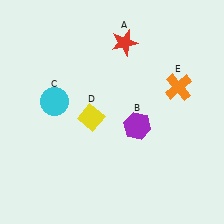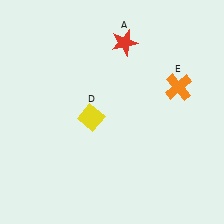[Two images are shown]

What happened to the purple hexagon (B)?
The purple hexagon (B) was removed in Image 2. It was in the bottom-right area of Image 1.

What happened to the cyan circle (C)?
The cyan circle (C) was removed in Image 2. It was in the top-left area of Image 1.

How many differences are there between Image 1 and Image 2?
There are 2 differences between the two images.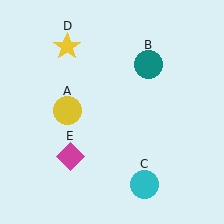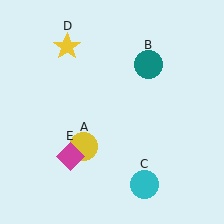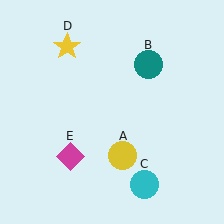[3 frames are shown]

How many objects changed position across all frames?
1 object changed position: yellow circle (object A).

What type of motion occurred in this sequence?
The yellow circle (object A) rotated counterclockwise around the center of the scene.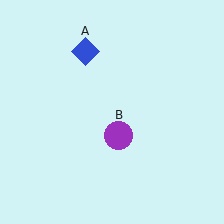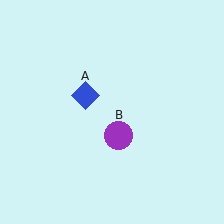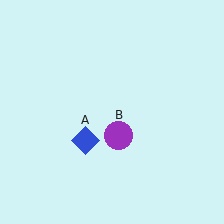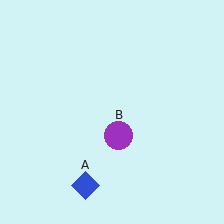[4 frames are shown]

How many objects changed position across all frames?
1 object changed position: blue diamond (object A).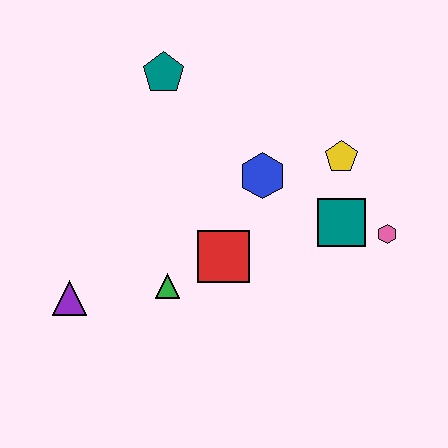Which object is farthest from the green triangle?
The pink hexagon is farthest from the green triangle.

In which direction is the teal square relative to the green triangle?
The teal square is to the right of the green triangle.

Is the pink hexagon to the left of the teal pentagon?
No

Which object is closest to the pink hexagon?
The teal square is closest to the pink hexagon.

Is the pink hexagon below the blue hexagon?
Yes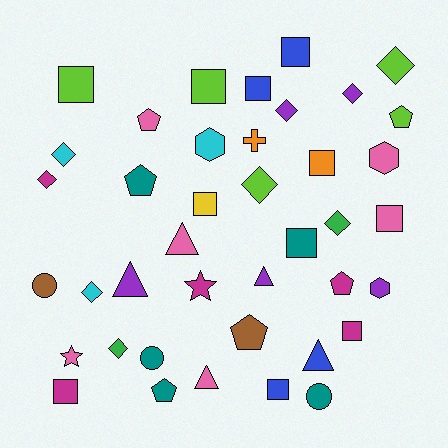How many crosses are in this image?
There is 1 cross.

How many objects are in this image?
There are 40 objects.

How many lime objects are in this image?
There are 5 lime objects.